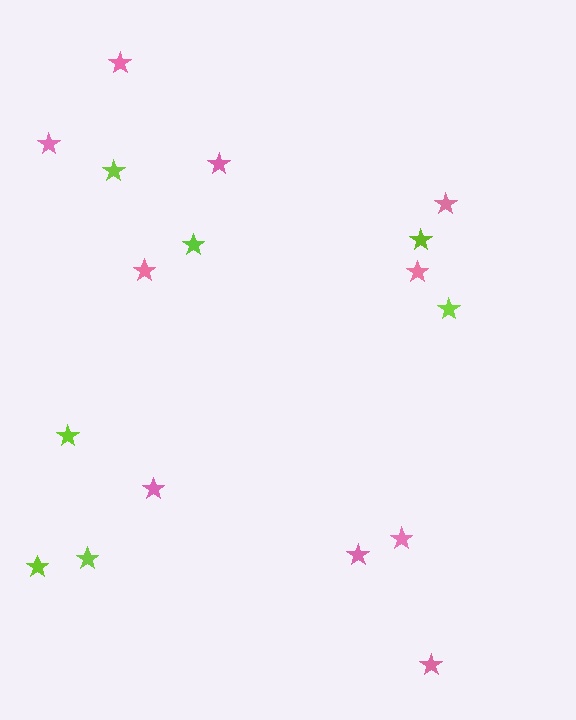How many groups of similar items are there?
There are 2 groups: one group of lime stars (7) and one group of pink stars (10).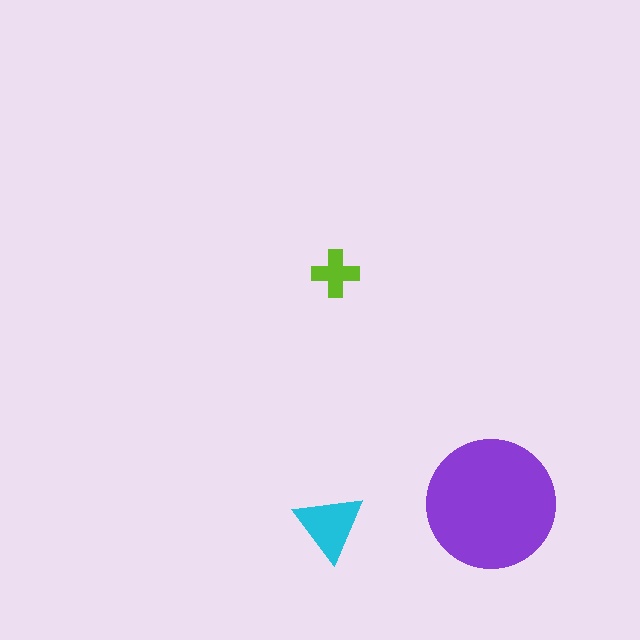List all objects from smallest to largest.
The lime cross, the cyan triangle, the purple circle.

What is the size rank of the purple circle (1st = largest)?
1st.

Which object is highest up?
The lime cross is topmost.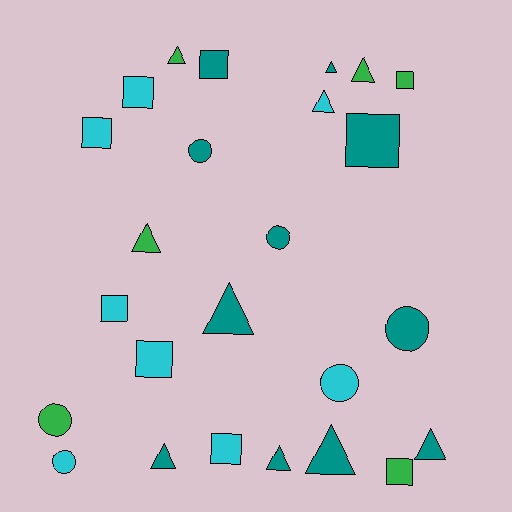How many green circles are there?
There is 1 green circle.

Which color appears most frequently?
Teal, with 11 objects.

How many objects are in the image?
There are 25 objects.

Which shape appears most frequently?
Triangle, with 10 objects.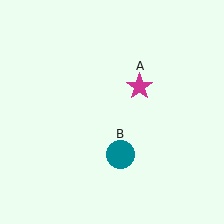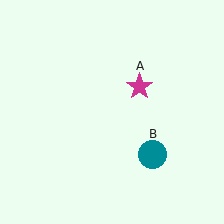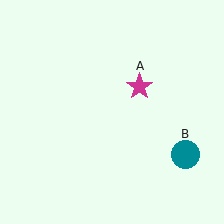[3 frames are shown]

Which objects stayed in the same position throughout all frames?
Magenta star (object A) remained stationary.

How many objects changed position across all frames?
1 object changed position: teal circle (object B).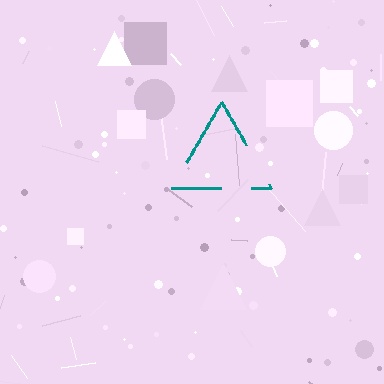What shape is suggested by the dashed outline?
The dashed outline suggests a triangle.